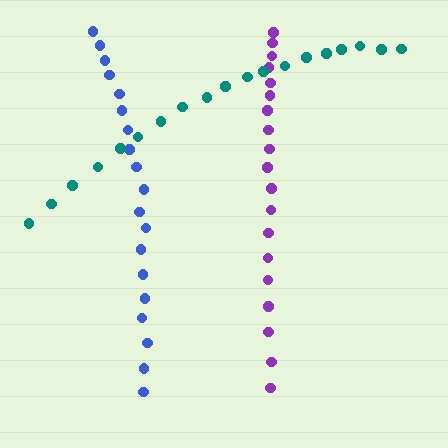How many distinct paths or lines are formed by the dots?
There are 3 distinct paths.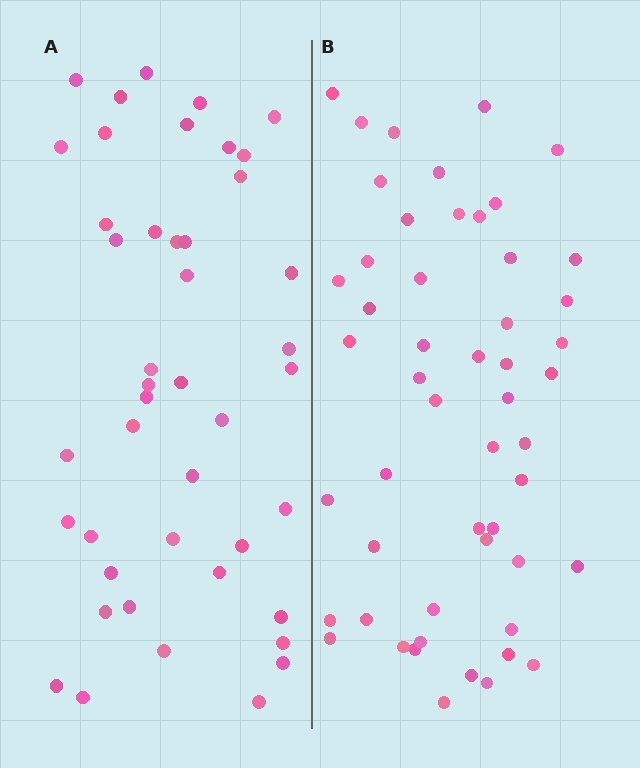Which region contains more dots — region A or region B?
Region B (the right region) has more dots.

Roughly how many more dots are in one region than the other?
Region B has roughly 8 or so more dots than region A.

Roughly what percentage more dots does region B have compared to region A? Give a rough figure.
About 20% more.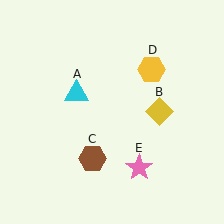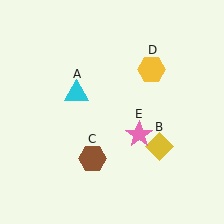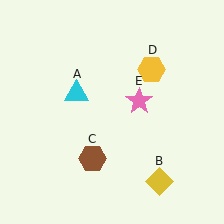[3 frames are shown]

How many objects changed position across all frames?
2 objects changed position: yellow diamond (object B), pink star (object E).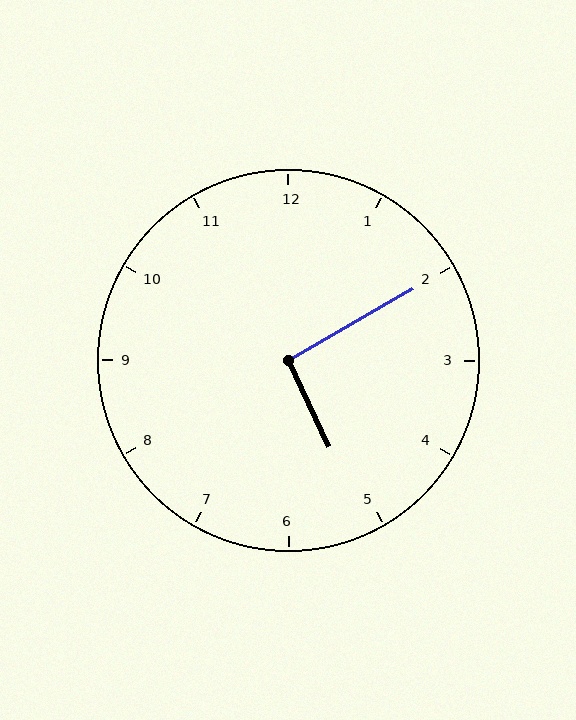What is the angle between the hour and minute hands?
Approximately 95 degrees.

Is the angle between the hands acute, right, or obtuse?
It is right.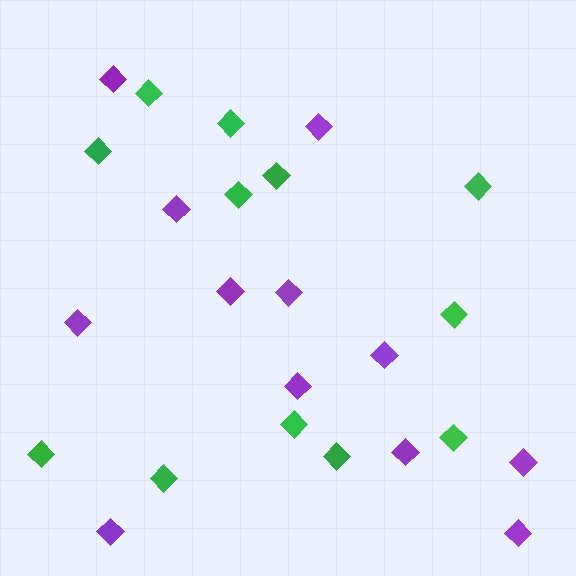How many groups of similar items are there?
There are 2 groups: one group of green diamonds (12) and one group of purple diamonds (12).